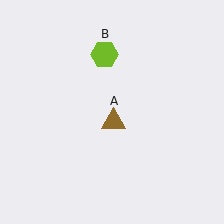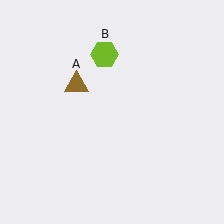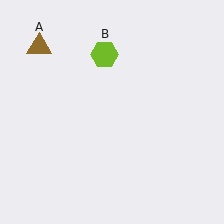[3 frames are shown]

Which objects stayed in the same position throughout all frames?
Lime hexagon (object B) remained stationary.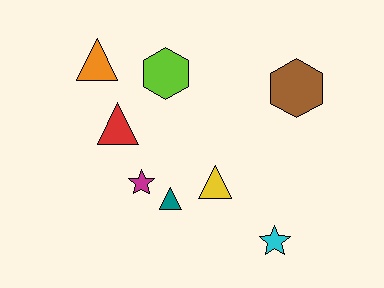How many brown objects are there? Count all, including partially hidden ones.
There is 1 brown object.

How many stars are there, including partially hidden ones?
There are 2 stars.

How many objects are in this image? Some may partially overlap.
There are 8 objects.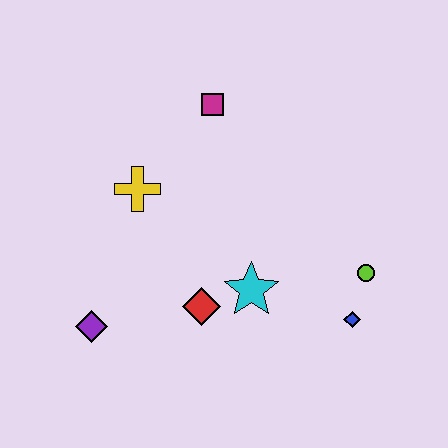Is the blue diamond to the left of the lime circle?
Yes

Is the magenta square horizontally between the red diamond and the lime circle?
Yes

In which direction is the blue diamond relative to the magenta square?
The blue diamond is below the magenta square.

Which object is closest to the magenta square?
The yellow cross is closest to the magenta square.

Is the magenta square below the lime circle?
No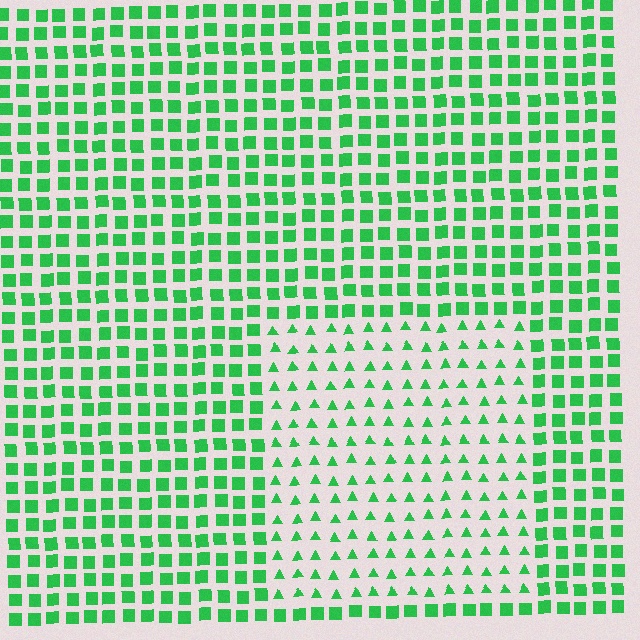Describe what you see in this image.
The image is filled with small green elements arranged in a uniform grid. A rectangle-shaped region contains triangles, while the surrounding area contains squares. The boundary is defined purely by the change in element shape.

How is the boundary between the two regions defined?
The boundary is defined by a change in element shape: triangles inside vs. squares outside. All elements share the same color and spacing.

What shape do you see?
I see a rectangle.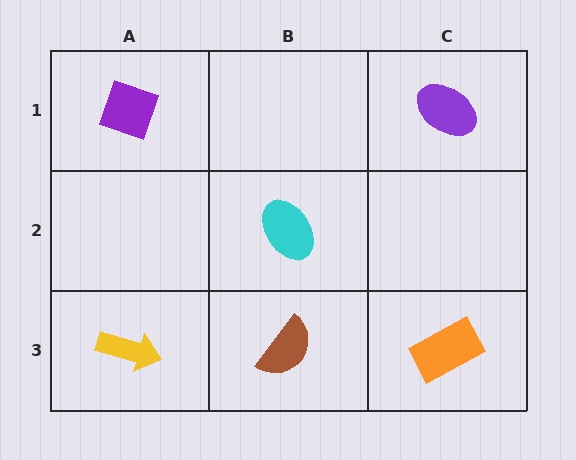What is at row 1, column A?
A purple diamond.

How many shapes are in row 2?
1 shape.